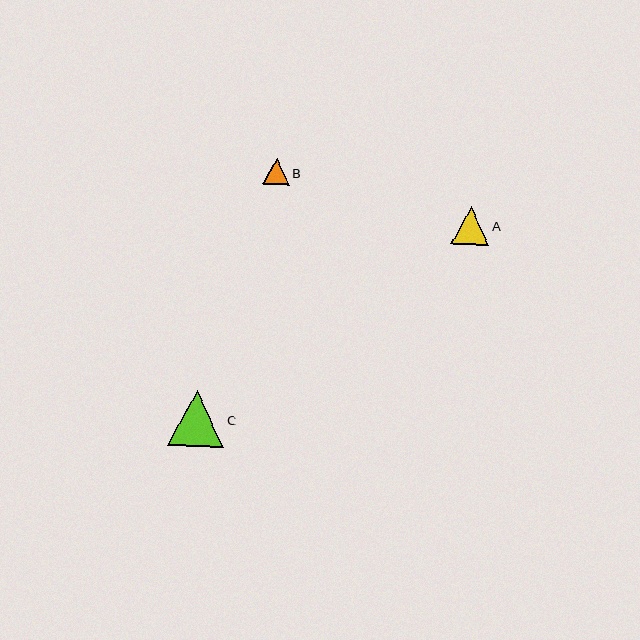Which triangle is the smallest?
Triangle B is the smallest with a size of approximately 26 pixels.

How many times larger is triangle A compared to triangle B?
Triangle A is approximately 1.4 times the size of triangle B.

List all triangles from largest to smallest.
From largest to smallest: C, A, B.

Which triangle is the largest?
Triangle C is the largest with a size of approximately 56 pixels.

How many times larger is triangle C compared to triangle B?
Triangle C is approximately 2.1 times the size of triangle B.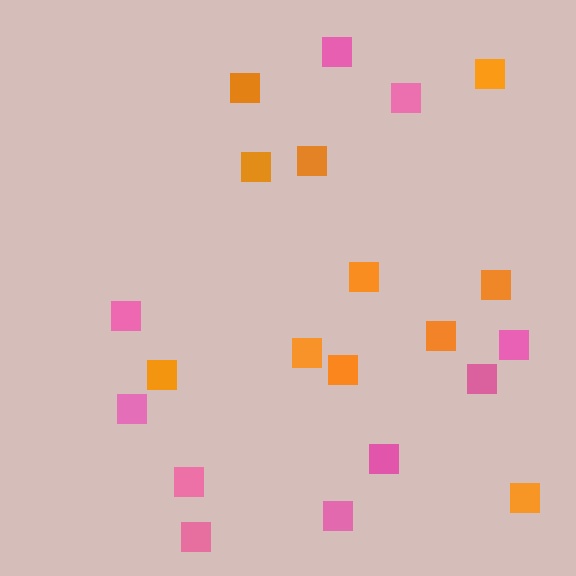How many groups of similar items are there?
There are 2 groups: one group of pink squares (10) and one group of orange squares (11).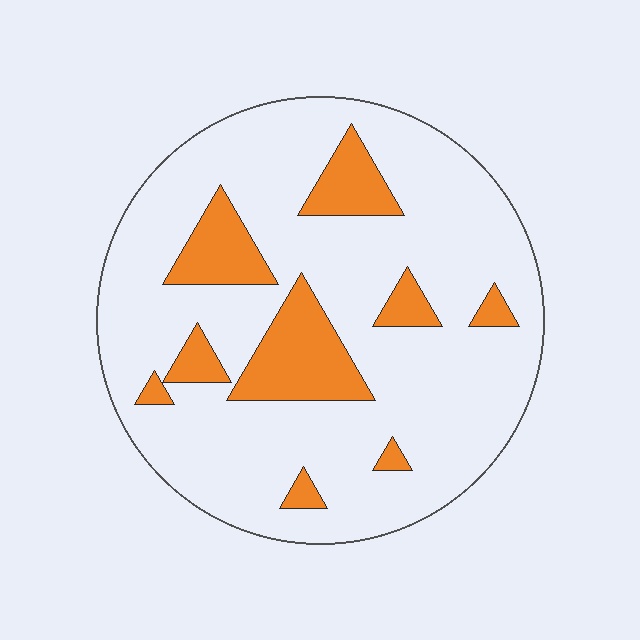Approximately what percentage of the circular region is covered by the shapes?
Approximately 20%.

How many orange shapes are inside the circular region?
9.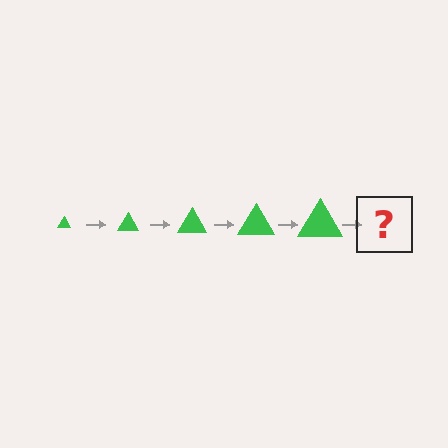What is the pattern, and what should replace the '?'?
The pattern is that the triangle gets progressively larger each step. The '?' should be a green triangle, larger than the previous one.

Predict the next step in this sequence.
The next step is a green triangle, larger than the previous one.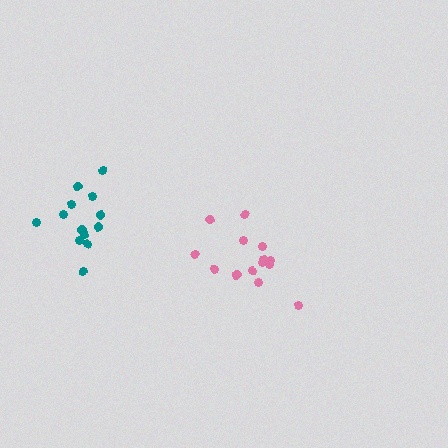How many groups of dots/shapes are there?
There are 2 groups.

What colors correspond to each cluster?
The clusters are colored: pink, teal.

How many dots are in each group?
Group 1: 14 dots, Group 2: 13 dots (27 total).